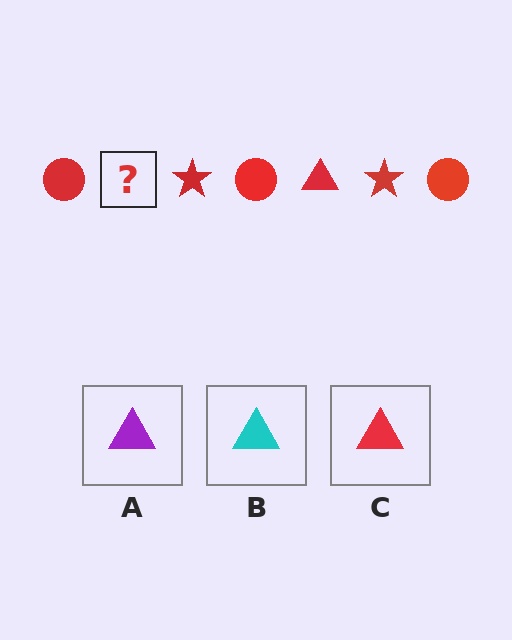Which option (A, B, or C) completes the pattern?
C.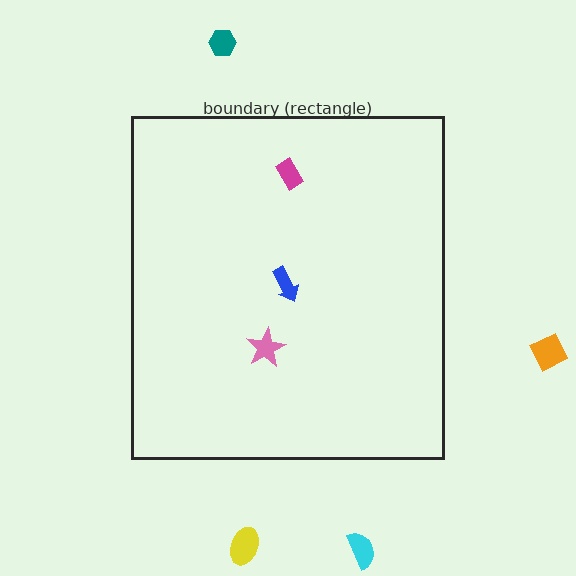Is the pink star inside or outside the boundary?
Inside.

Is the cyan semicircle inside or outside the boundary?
Outside.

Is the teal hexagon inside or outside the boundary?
Outside.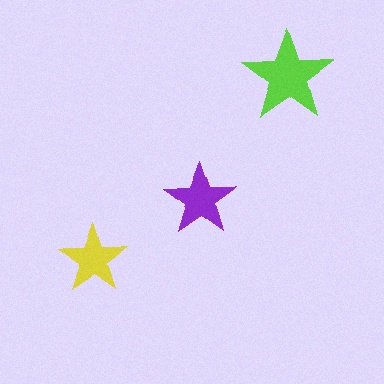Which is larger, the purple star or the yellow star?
The purple one.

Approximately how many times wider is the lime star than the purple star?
About 1.5 times wider.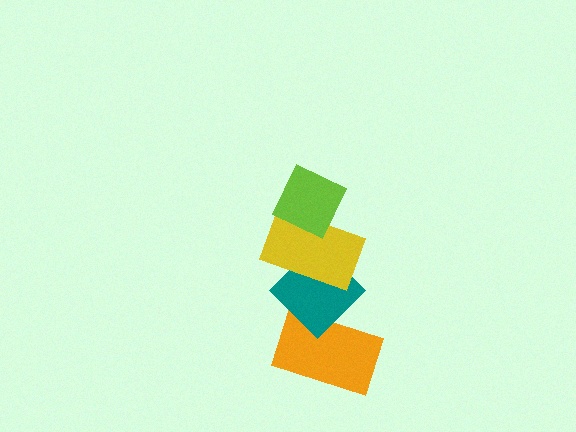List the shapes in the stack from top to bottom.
From top to bottom: the lime diamond, the yellow rectangle, the teal diamond, the orange rectangle.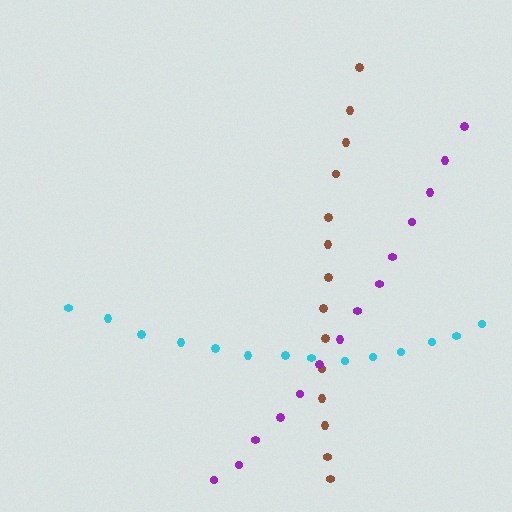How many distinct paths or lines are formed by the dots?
There are 3 distinct paths.